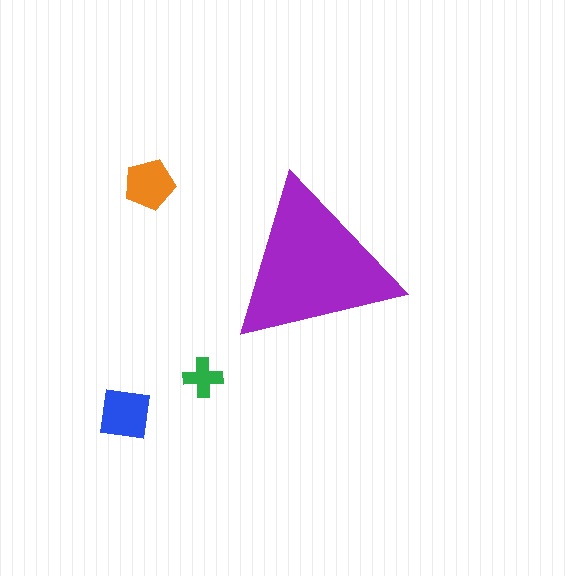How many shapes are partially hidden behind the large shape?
0 shapes are partially hidden.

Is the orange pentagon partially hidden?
No, the orange pentagon is fully visible.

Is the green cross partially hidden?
No, the green cross is fully visible.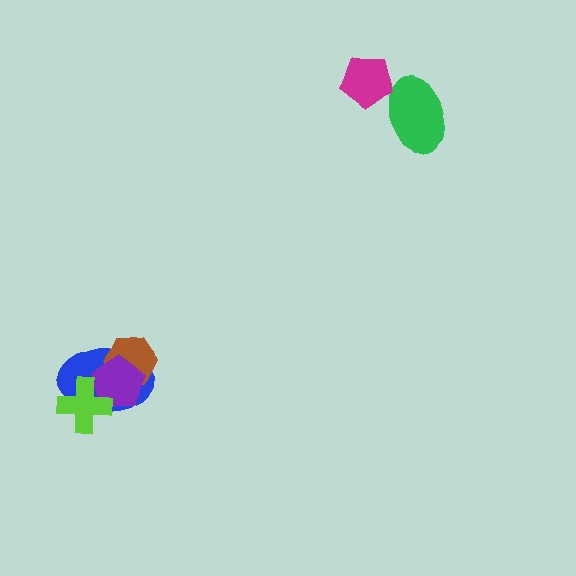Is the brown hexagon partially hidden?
Yes, it is partially covered by another shape.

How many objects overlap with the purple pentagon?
3 objects overlap with the purple pentagon.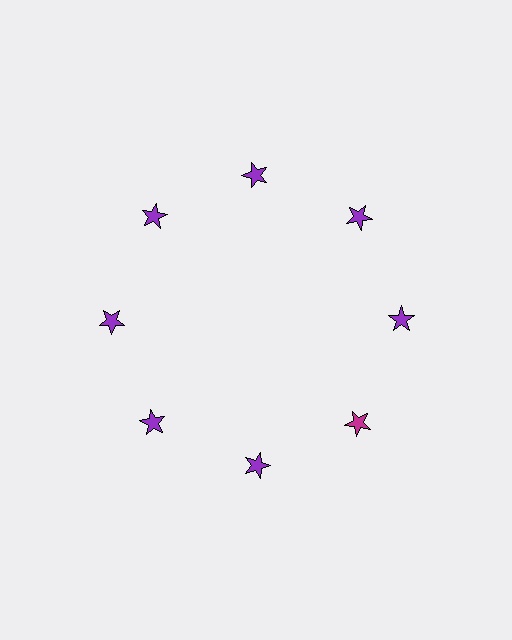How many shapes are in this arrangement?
There are 8 shapes arranged in a ring pattern.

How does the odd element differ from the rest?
It has a different color: magenta instead of purple.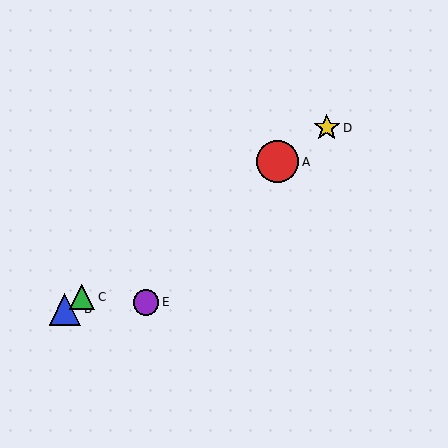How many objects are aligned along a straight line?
4 objects (A, B, C, D) are aligned along a straight line.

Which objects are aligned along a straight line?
Objects A, B, C, D are aligned along a straight line.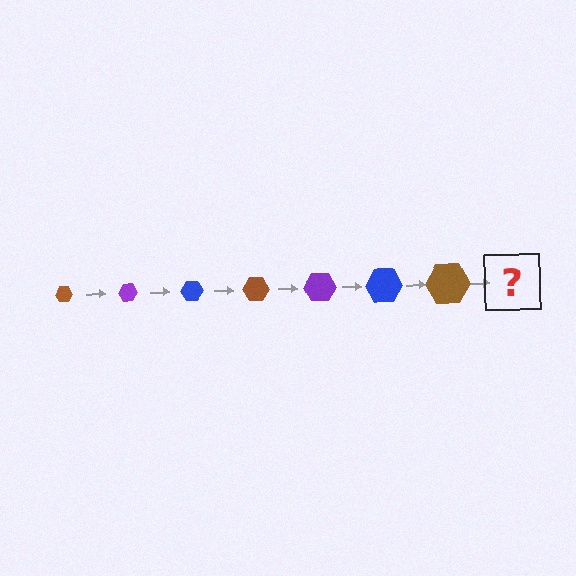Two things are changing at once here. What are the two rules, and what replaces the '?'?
The two rules are that the hexagon grows larger each step and the color cycles through brown, purple, and blue. The '?' should be a purple hexagon, larger than the previous one.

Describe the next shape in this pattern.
It should be a purple hexagon, larger than the previous one.